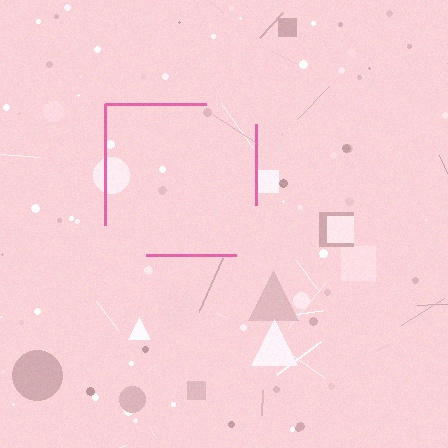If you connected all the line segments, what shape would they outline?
They would outline a square.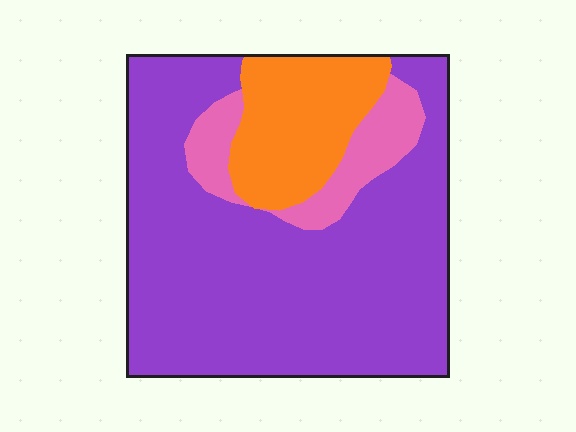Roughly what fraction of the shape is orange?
Orange takes up about one sixth (1/6) of the shape.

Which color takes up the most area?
Purple, at roughly 70%.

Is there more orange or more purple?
Purple.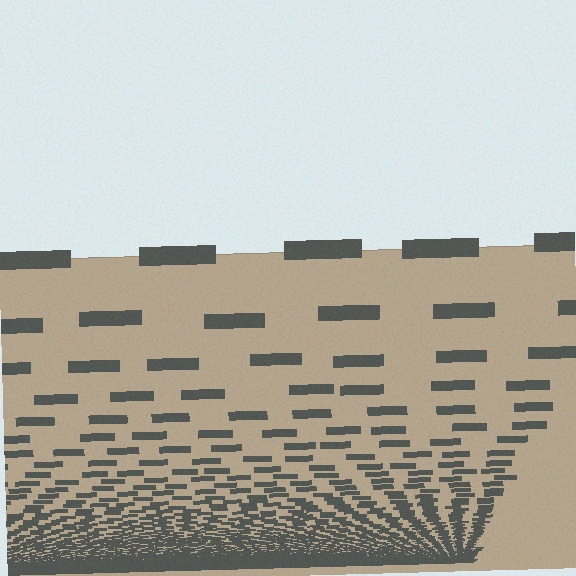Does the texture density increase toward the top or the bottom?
Density increases toward the bottom.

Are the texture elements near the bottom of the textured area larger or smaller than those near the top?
Smaller. The gradient is inverted — elements near the bottom are smaller and denser.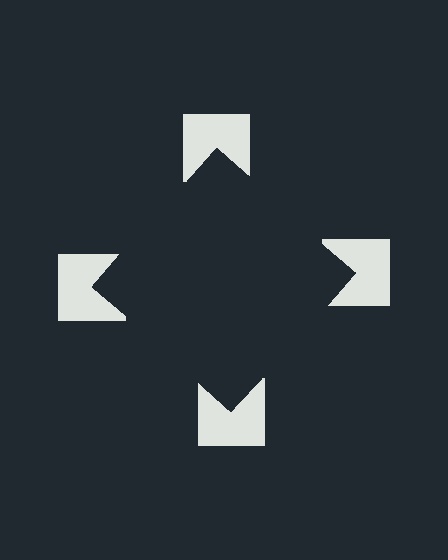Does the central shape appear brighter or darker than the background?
It typically appears slightly darker than the background, even though no actual brightness change is drawn.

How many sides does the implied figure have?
4 sides.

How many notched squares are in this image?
There are 4 — one at each vertex of the illusory square.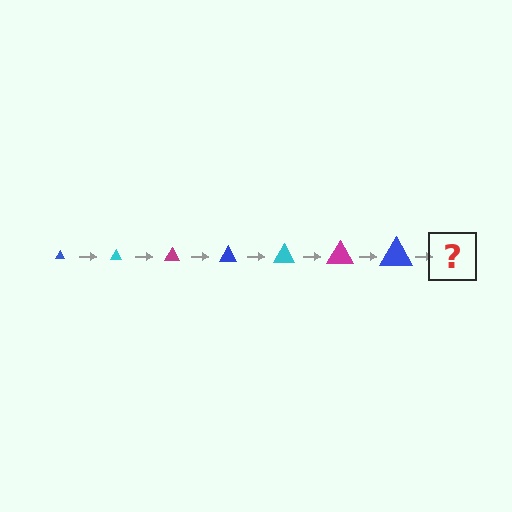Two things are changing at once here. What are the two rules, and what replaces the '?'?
The two rules are that the triangle grows larger each step and the color cycles through blue, cyan, and magenta. The '?' should be a cyan triangle, larger than the previous one.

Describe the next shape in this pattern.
It should be a cyan triangle, larger than the previous one.